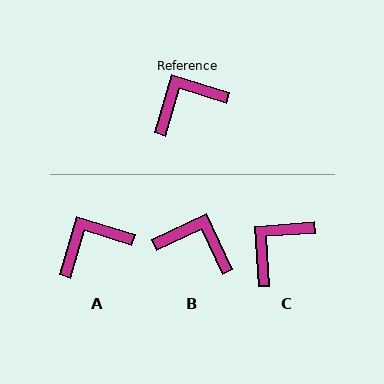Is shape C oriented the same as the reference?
No, it is off by about 21 degrees.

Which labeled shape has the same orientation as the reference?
A.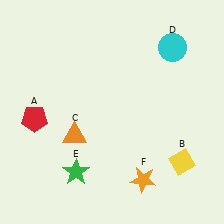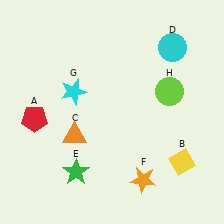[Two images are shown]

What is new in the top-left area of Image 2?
A cyan star (G) was added in the top-left area of Image 2.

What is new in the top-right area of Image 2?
A lime circle (H) was added in the top-right area of Image 2.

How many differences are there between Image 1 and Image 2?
There are 2 differences between the two images.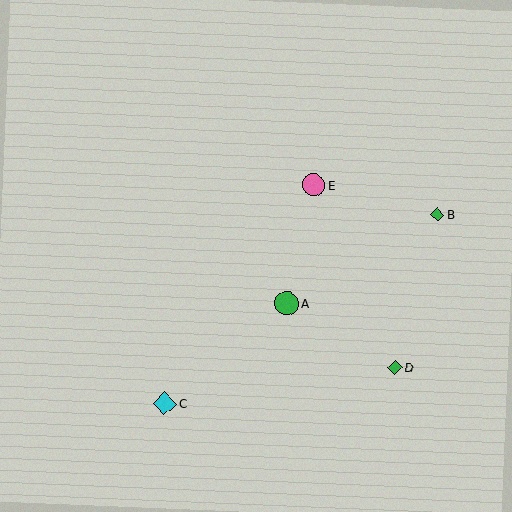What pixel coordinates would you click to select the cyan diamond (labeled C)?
Click at (164, 404) to select the cyan diamond C.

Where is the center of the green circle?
The center of the green circle is at (287, 303).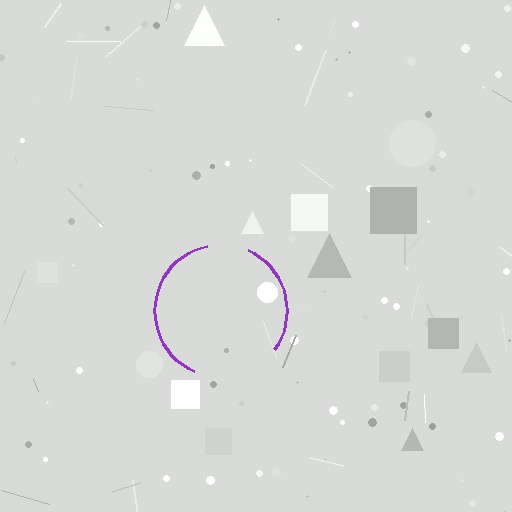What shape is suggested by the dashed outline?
The dashed outline suggests a circle.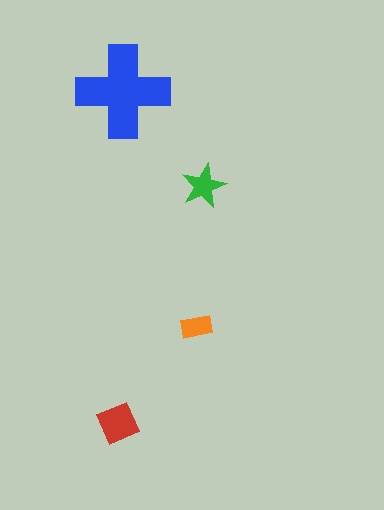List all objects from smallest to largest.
The orange rectangle, the green star, the red square, the blue cross.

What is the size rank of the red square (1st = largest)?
2nd.